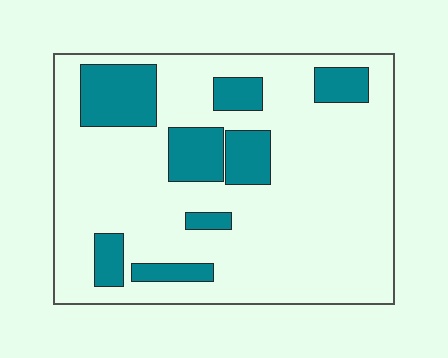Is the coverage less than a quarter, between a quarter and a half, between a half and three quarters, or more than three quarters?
Less than a quarter.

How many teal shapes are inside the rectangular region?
8.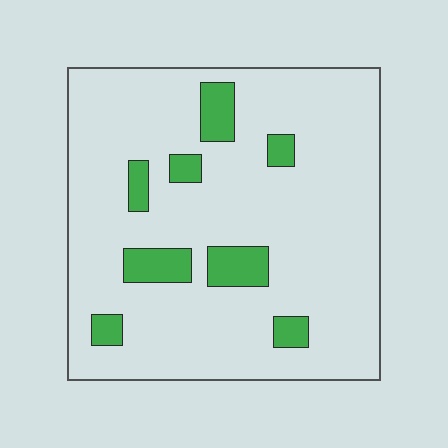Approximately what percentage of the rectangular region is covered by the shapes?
Approximately 10%.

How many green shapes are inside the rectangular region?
8.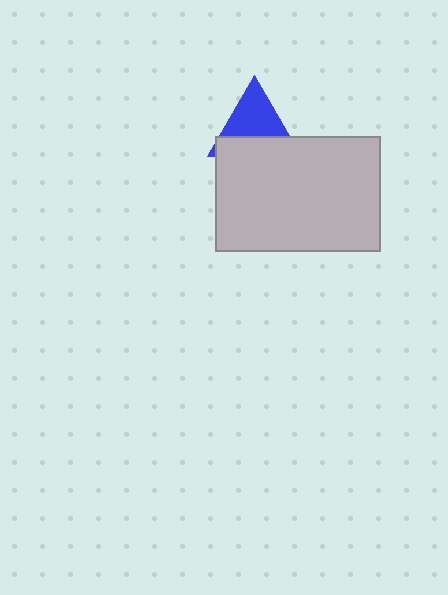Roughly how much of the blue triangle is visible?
About half of it is visible (roughly 56%).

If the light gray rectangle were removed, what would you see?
You would see the complete blue triangle.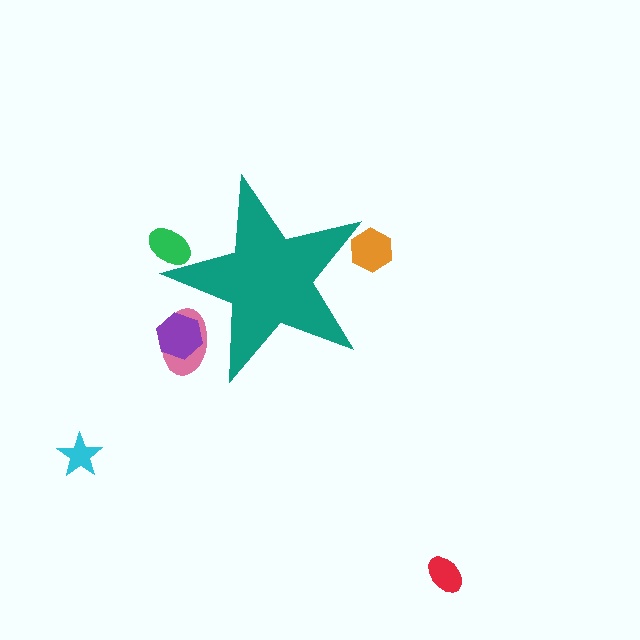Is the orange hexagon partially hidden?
Yes, the orange hexagon is partially hidden behind the teal star.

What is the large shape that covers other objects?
A teal star.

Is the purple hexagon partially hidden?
Yes, the purple hexagon is partially hidden behind the teal star.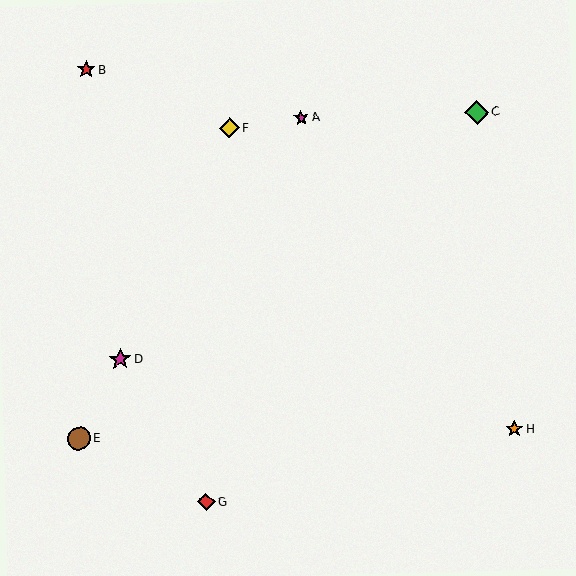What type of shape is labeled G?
Shape G is a red diamond.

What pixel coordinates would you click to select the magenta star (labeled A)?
Click at (301, 118) to select the magenta star A.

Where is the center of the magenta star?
The center of the magenta star is at (301, 118).